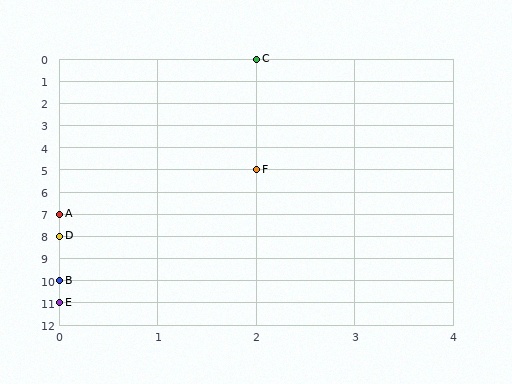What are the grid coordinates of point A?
Point A is at grid coordinates (0, 7).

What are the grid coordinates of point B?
Point B is at grid coordinates (0, 10).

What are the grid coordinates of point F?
Point F is at grid coordinates (2, 5).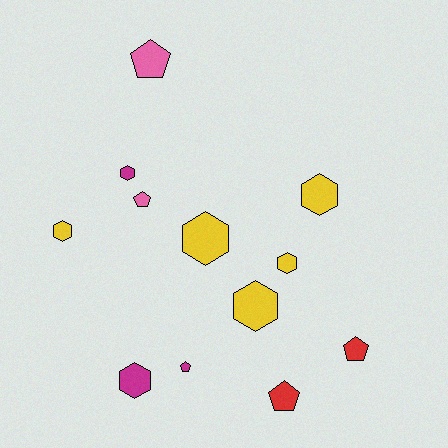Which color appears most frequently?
Yellow, with 5 objects.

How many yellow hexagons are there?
There are 5 yellow hexagons.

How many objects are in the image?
There are 12 objects.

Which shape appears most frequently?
Hexagon, with 7 objects.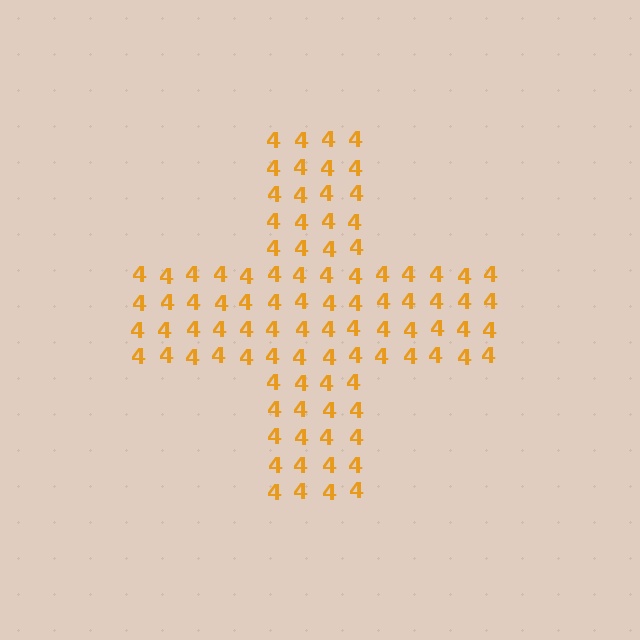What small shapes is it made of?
It is made of small digit 4's.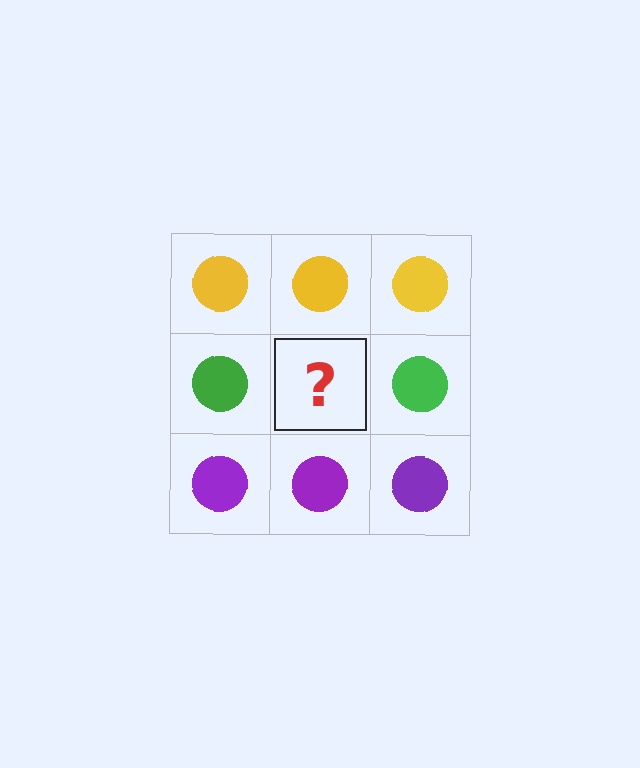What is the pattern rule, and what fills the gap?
The rule is that each row has a consistent color. The gap should be filled with a green circle.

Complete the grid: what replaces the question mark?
The question mark should be replaced with a green circle.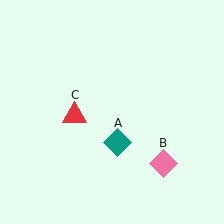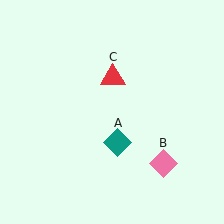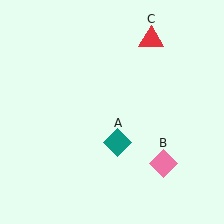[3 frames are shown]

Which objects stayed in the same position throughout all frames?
Teal diamond (object A) and pink diamond (object B) remained stationary.